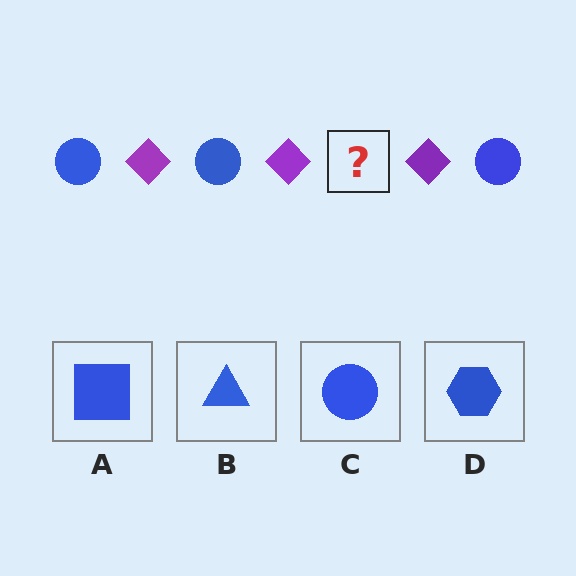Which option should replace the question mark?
Option C.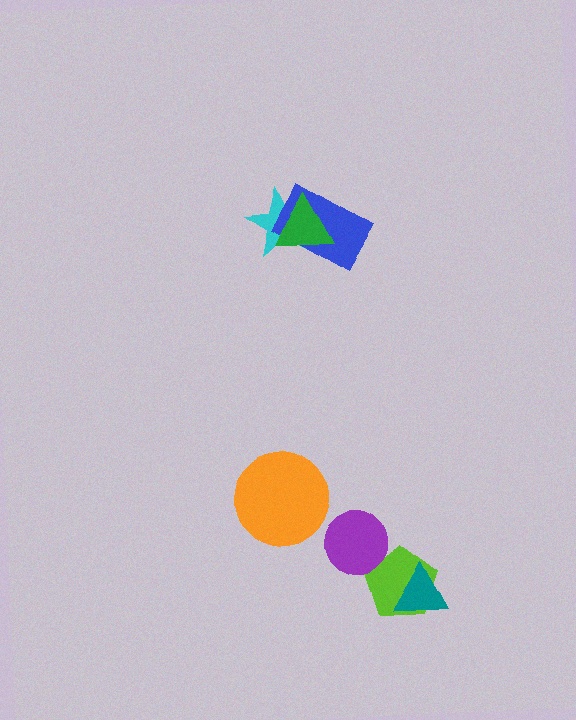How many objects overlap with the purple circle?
1 object overlaps with the purple circle.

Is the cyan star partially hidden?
Yes, it is partially covered by another shape.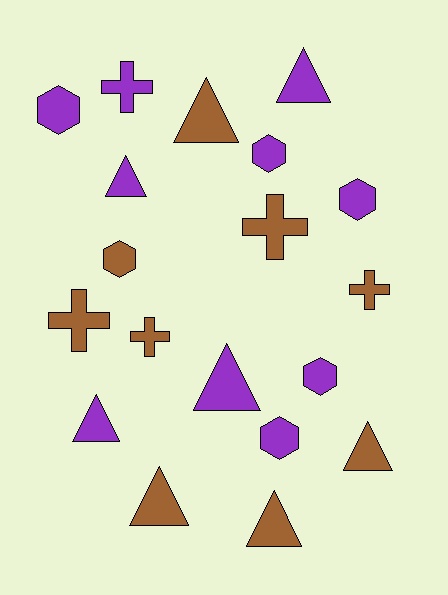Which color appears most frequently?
Purple, with 10 objects.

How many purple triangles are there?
There are 4 purple triangles.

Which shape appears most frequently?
Triangle, with 8 objects.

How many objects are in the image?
There are 19 objects.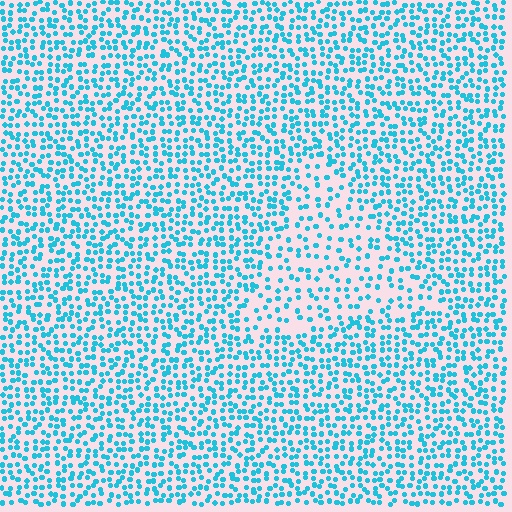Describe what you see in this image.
The image contains small cyan elements arranged at two different densities. A triangle-shaped region is visible where the elements are less densely packed than the surrounding area.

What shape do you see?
I see a triangle.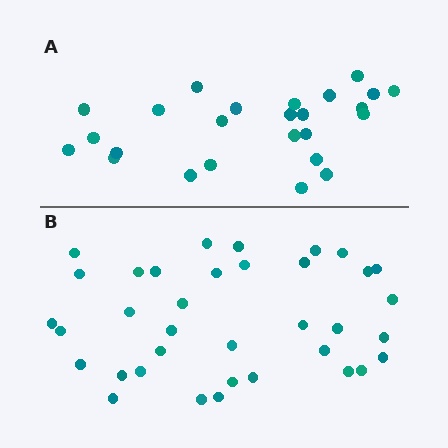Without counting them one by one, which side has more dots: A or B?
Region B (the bottom region) has more dots.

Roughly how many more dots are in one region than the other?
Region B has roughly 12 or so more dots than region A.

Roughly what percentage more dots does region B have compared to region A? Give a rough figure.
About 45% more.